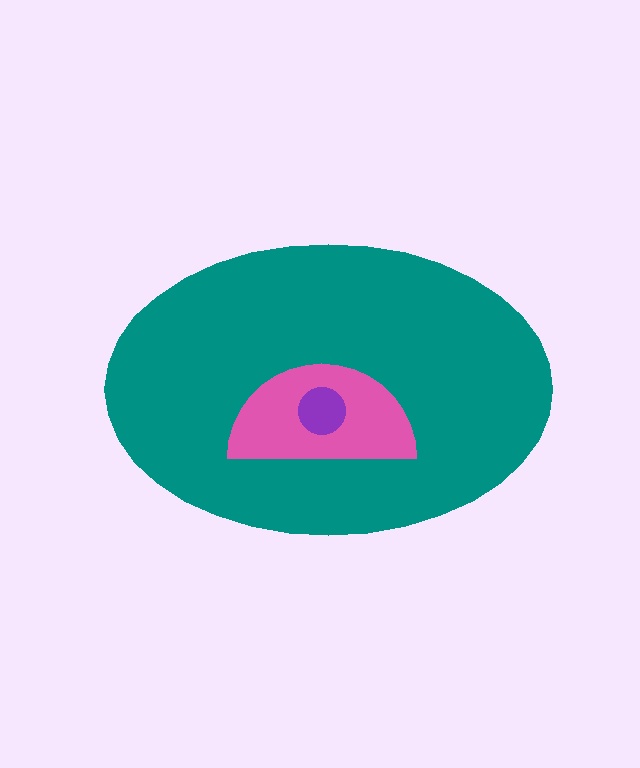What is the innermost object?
The purple circle.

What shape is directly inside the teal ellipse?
The pink semicircle.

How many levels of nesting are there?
3.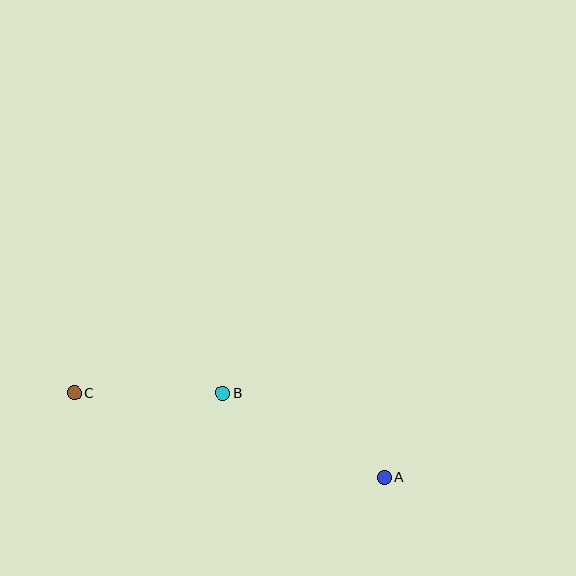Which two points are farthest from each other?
Points A and C are farthest from each other.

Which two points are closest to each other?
Points B and C are closest to each other.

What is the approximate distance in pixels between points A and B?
The distance between A and B is approximately 181 pixels.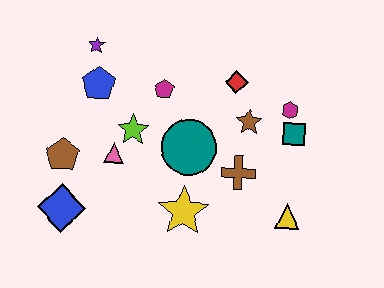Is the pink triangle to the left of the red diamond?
Yes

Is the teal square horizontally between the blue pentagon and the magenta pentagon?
No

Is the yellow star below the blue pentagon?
Yes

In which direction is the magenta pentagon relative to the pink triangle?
The magenta pentagon is above the pink triangle.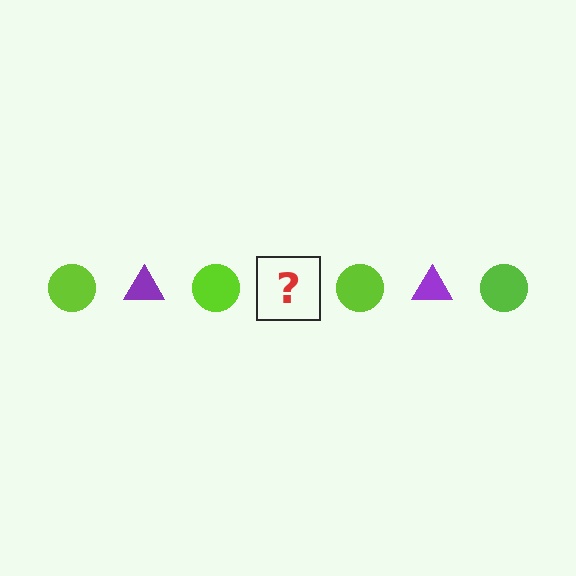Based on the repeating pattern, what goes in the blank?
The blank should be a purple triangle.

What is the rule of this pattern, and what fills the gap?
The rule is that the pattern alternates between lime circle and purple triangle. The gap should be filled with a purple triangle.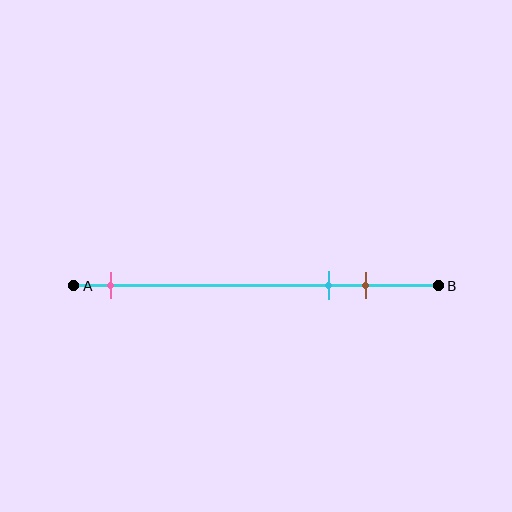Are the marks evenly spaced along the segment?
No, the marks are not evenly spaced.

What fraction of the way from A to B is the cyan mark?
The cyan mark is approximately 70% (0.7) of the way from A to B.